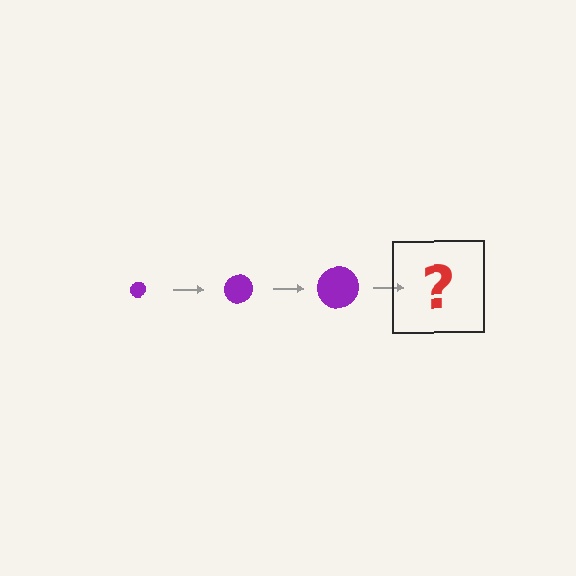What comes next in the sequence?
The next element should be a purple circle, larger than the previous one.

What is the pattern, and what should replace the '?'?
The pattern is that the circle gets progressively larger each step. The '?' should be a purple circle, larger than the previous one.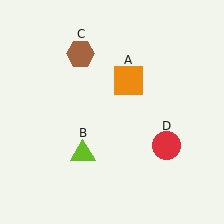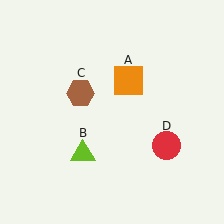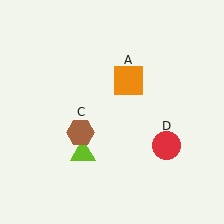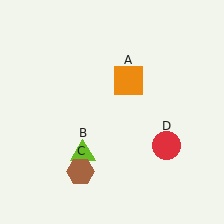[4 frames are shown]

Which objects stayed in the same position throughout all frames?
Orange square (object A) and lime triangle (object B) and red circle (object D) remained stationary.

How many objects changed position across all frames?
1 object changed position: brown hexagon (object C).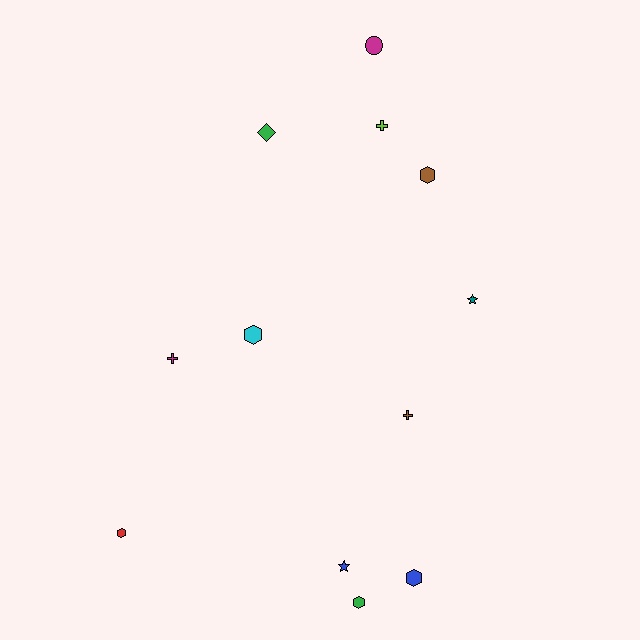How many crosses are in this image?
There are 3 crosses.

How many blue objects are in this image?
There are 2 blue objects.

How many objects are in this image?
There are 12 objects.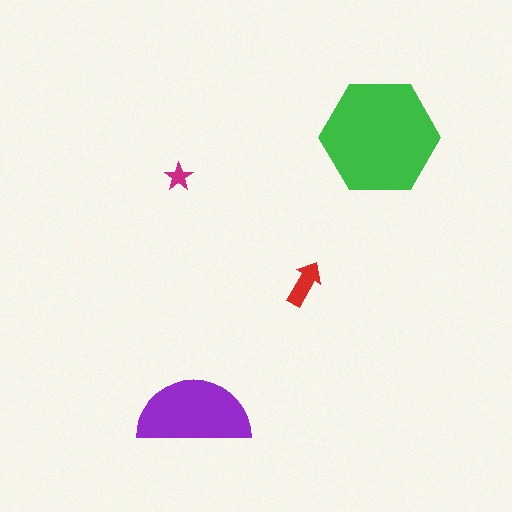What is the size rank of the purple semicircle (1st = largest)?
2nd.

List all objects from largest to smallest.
The green hexagon, the purple semicircle, the red arrow, the magenta star.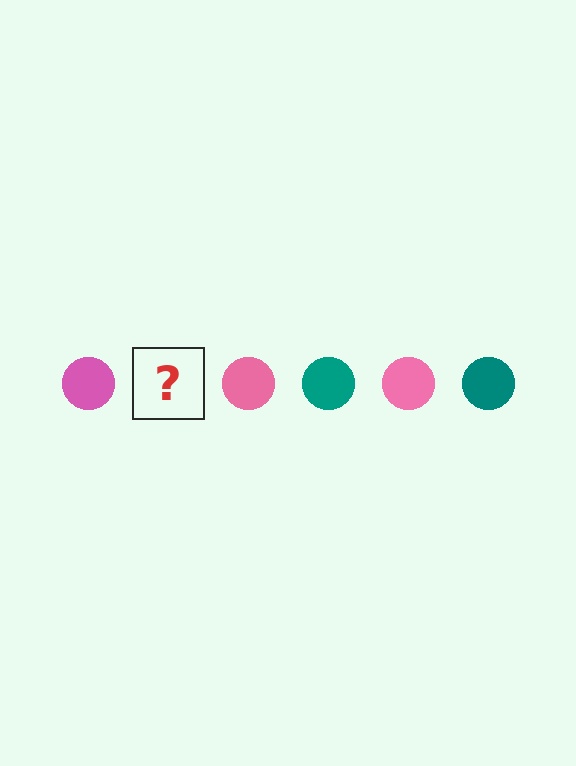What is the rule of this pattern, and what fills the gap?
The rule is that the pattern cycles through pink, teal circles. The gap should be filled with a teal circle.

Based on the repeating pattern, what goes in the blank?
The blank should be a teal circle.